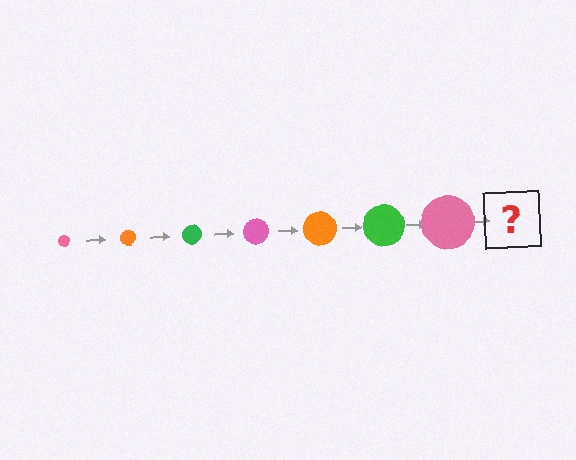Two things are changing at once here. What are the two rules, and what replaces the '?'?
The two rules are that the circle grows larger each step and the color cycles through pink, orange, and green. The '?' should be an orange circle, larger than the previous one.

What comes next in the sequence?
The next element should be an orange circle, larger than the previous one.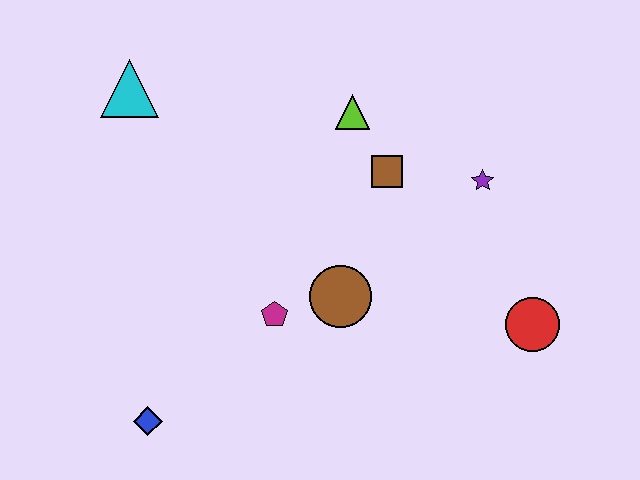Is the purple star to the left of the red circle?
Yes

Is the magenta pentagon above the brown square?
No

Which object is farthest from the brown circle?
The cyan triangle is farthest from the brown circle.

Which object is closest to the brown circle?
The magenta pentagon is closest to the brown circle.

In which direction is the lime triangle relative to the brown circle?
The lime triangle is above the brown circle.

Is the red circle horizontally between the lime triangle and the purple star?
No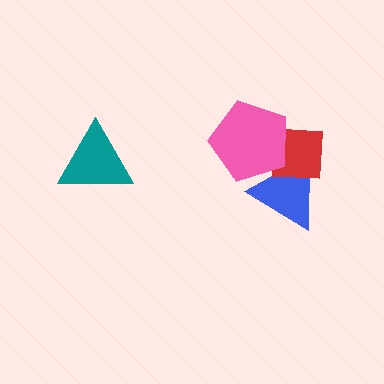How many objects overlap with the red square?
2 objects overlap with the red square.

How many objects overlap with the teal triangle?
0 objects overlap with the teal triangle.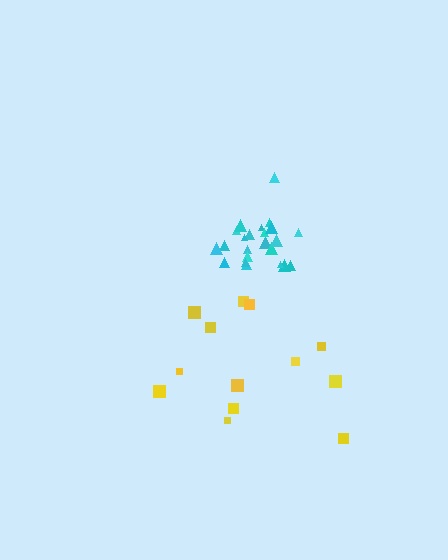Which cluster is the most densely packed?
Cyan.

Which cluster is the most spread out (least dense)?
Yellow.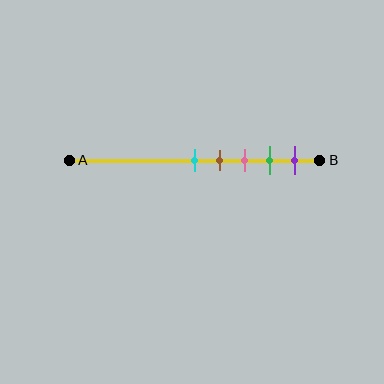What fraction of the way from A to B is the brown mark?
The brown mark is approximately 60% (0.6) of the way from A to B.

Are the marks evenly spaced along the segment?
Yes, the marks are approximately evenly spaced.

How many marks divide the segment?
There are 5 marks dividing the segment.